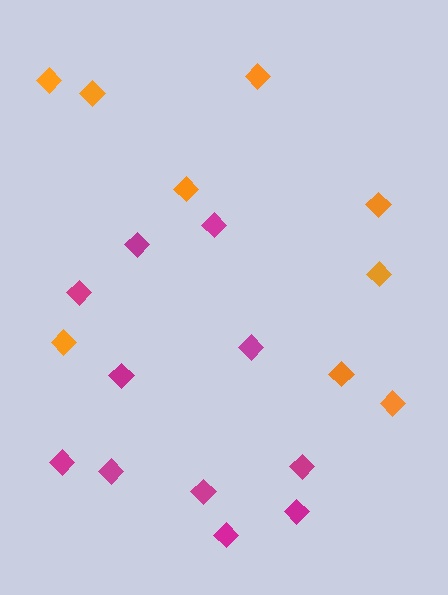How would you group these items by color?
There are 2 groups: one group of orange diamonds (9) and one group of magenta diamonds (11).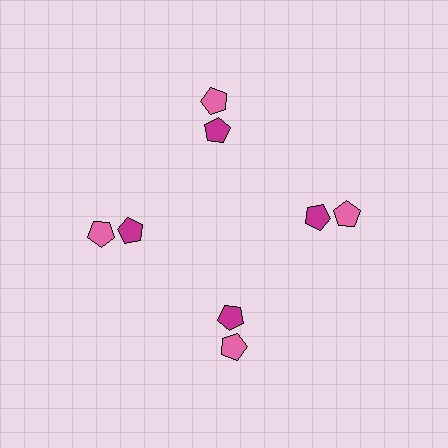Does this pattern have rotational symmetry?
Yes, this pattern has 4-fold rotational symmetry. It looks the same after rotating 90 degrees around the center.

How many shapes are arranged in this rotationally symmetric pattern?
There are 8 shapes, arranged in 4 groups of 2.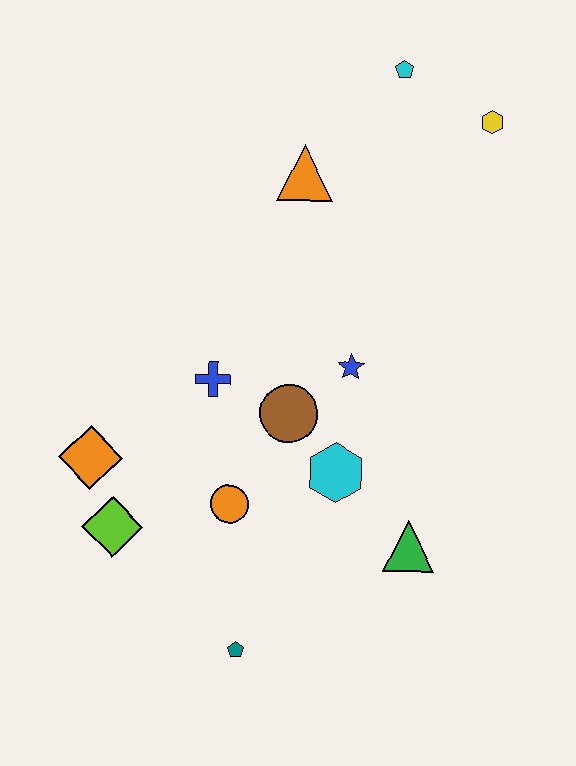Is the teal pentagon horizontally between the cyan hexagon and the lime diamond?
Yes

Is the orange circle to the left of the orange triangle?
Yes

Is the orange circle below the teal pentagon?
No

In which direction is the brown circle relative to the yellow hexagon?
The brown circle is below the yellow hexagon.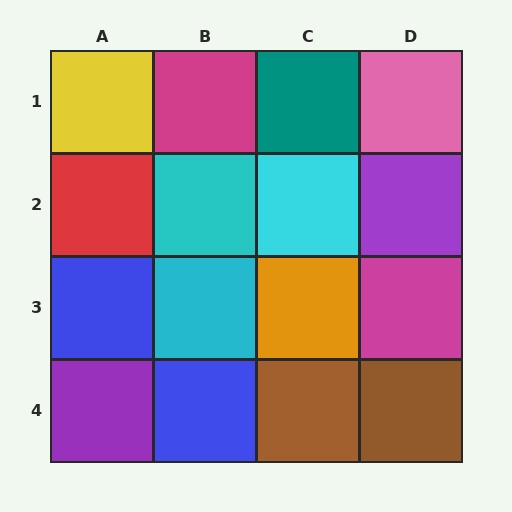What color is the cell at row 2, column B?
Cyan.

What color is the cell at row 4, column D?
Brown.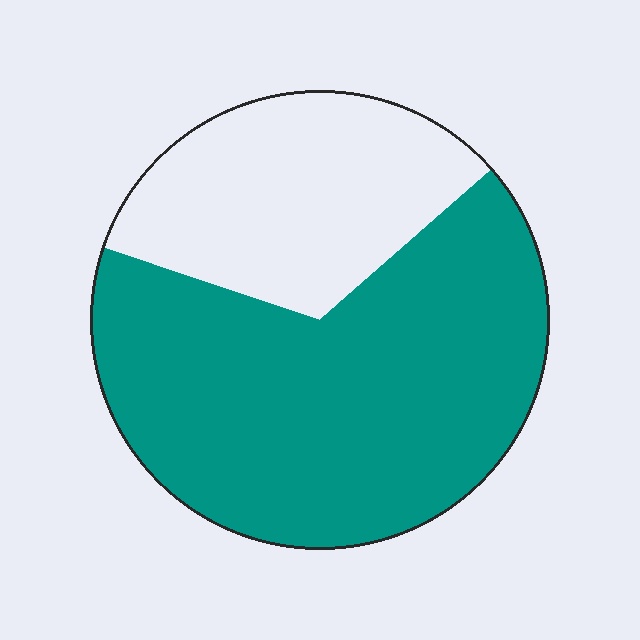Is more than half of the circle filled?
Yes.